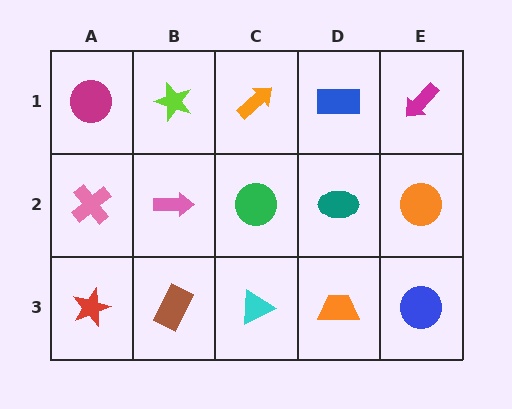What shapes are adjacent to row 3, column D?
A teal ellipse (row 2, column D), a cyan triangle (row 3, column C), a blue circle (row 3, column E).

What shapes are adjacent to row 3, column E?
An orange circle (row 2, column E), an orange trapezoid (row 3, column D).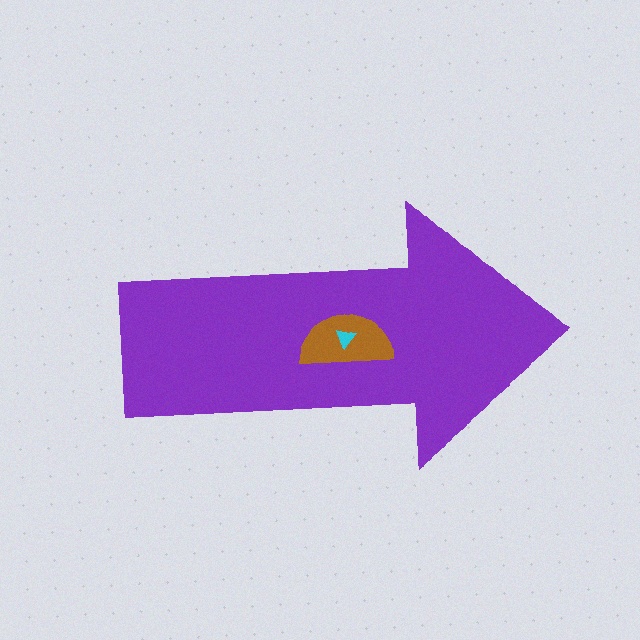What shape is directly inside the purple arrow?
The brown semicircle.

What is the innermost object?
The cyan triangle.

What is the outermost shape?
The purple arrow.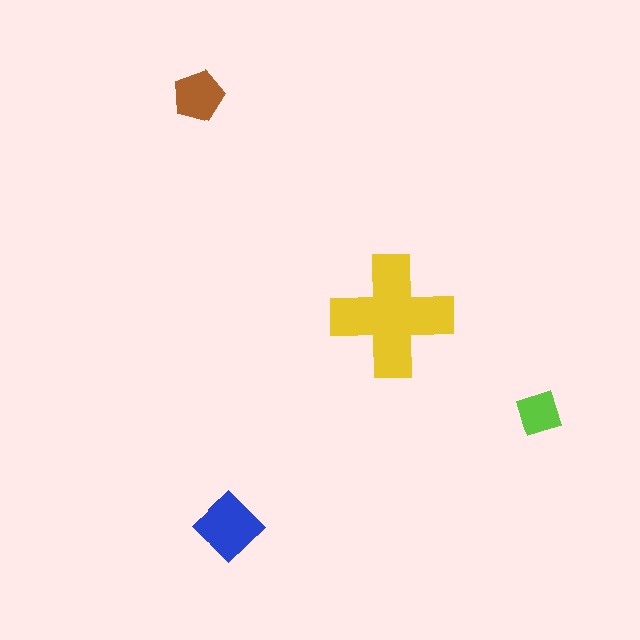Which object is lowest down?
The blue diamond is bottommost.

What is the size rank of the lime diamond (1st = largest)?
4th.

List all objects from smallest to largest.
The lime diamond, the brown pentagon, the blue diamond, the yellow cross.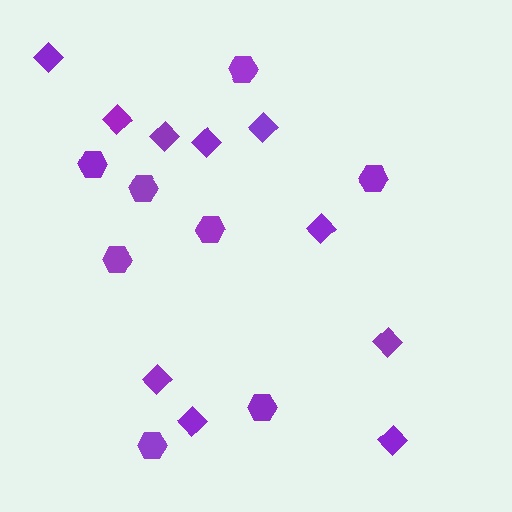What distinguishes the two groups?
There are 2 groups: one group of hexagons (8) and one group of diamonds (10).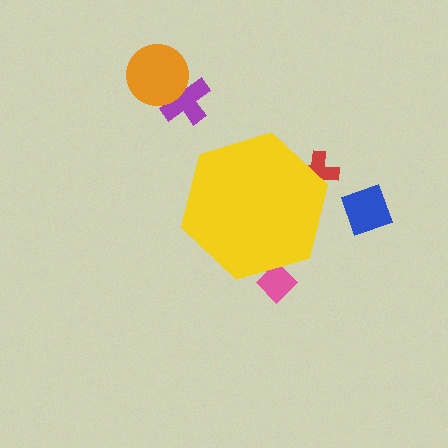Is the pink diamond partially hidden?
Yes, the pink diamond is partially hidden behind the yellow hexagon.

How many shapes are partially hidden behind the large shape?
2 shapes are partially hidden.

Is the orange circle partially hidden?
No, the orange circle is fully visible.